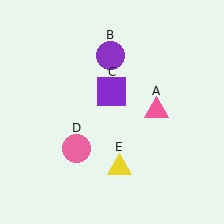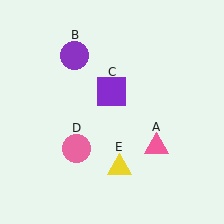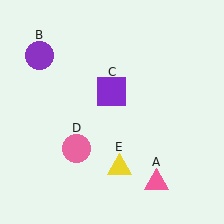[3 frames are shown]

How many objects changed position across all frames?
2 objects changed position: pink triangle (object A), purple circle (object B).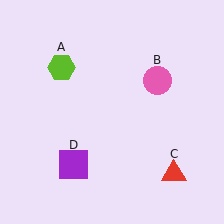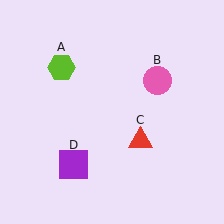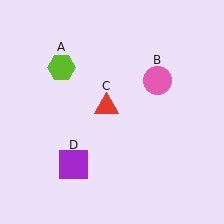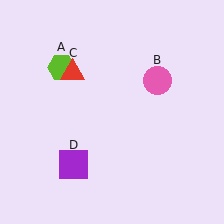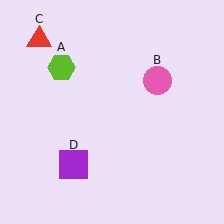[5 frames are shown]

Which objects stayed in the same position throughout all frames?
Lime hexagon (object A) and pink circle (object B) and purple square (object D) remained stationary.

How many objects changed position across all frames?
1 object changed position: red triangle (object C).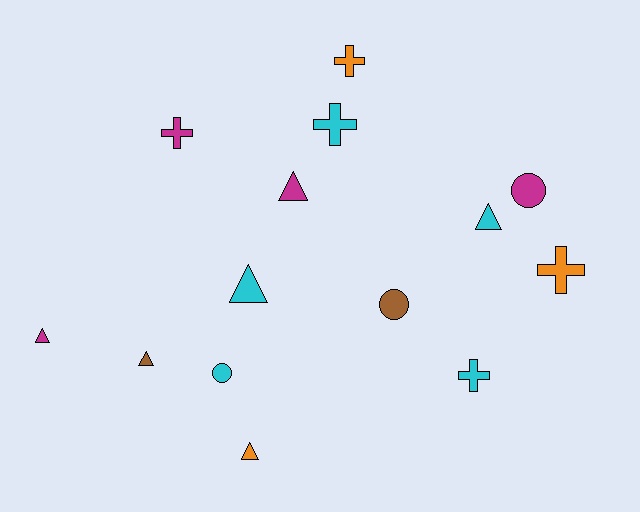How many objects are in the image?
There are 14 objects.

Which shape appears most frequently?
Triangle, with 6 objects.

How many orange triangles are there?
There is 1 orange triangle.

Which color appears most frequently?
Cyan, with 5 objects.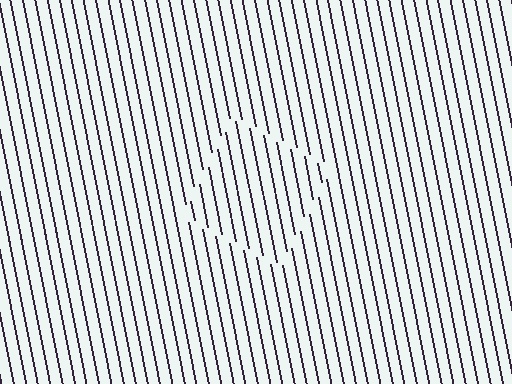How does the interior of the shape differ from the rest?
The interior of the shape contains the same grating, shifted by half a period — the contour is defined by the phase discontinuity where line-ends from the inner and outer gratings abut.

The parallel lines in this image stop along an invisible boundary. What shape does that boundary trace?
An illusory square. The interior of the shape contains the same grating, shifted by half a period — the contour is defined by the phase discontinuity where line-ends from the inner and outer gratings abut.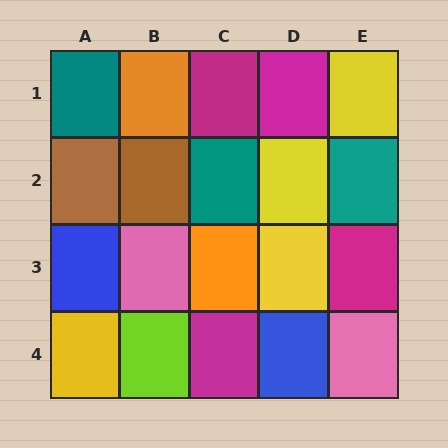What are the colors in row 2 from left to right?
Brown, brown, teal, yellow, teal.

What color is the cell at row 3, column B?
Pink.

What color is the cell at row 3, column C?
Orange.